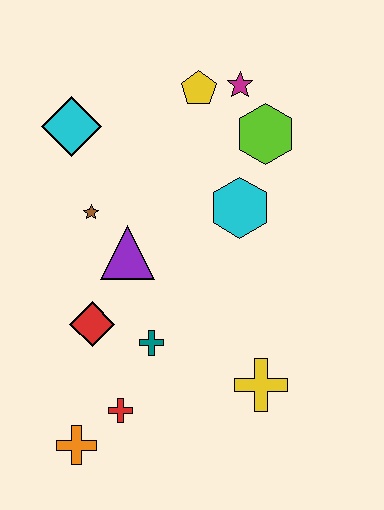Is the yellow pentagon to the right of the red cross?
Yes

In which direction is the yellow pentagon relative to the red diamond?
The yellow pentagon is above the red diamond.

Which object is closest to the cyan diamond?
The brown star is closest to the cyan diamond.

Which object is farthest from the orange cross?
The magenta star is farthest from the orange cross.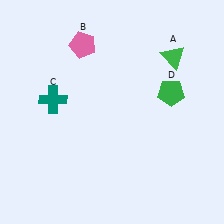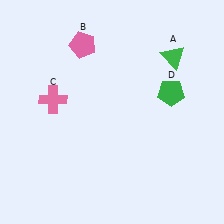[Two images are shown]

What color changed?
The cross (C) changed from teal in Image 1 to pink in Image 2.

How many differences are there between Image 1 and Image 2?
There is 1 difference between the two images.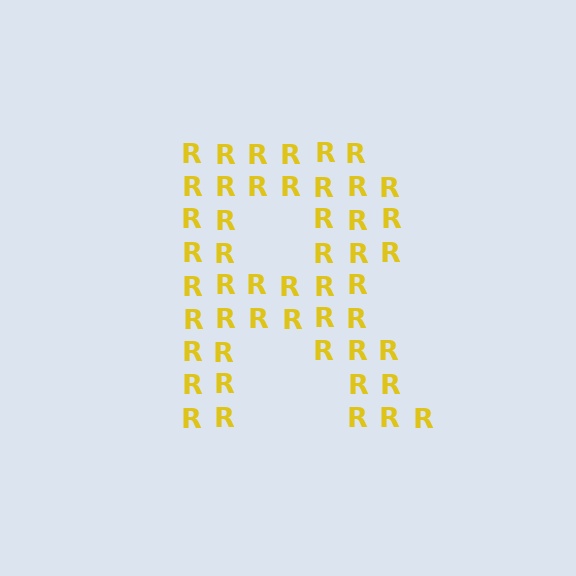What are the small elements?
The small elements are letter R's.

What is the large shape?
The large shape is the letter R.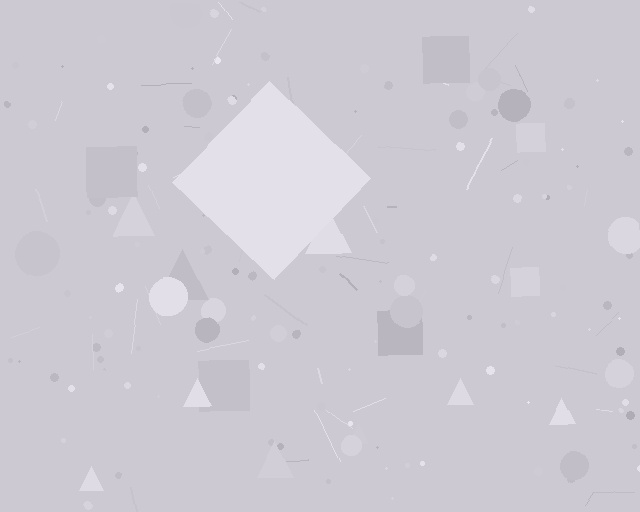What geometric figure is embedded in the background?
A diamond is embedded in the background.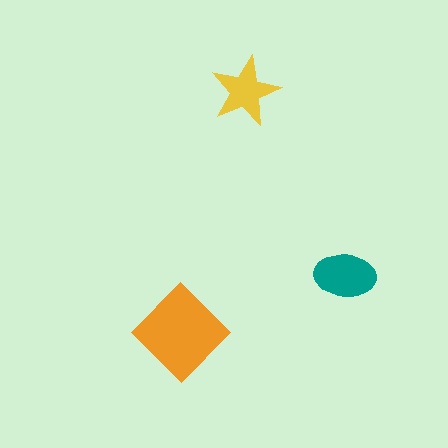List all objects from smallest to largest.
The yellow star, the teal ellipse, the orange diamond.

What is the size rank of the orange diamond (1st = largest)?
1st.